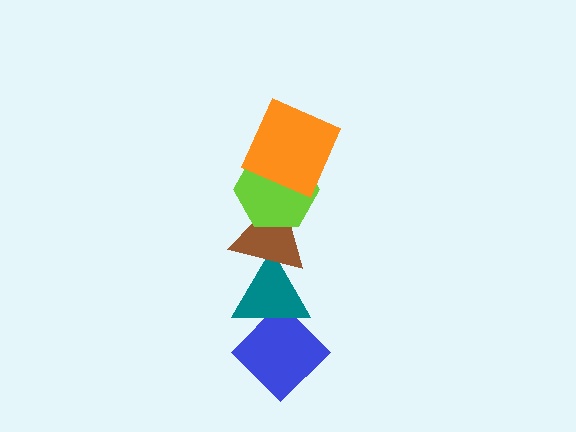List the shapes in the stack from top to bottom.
From top to bottom: the orange square, the lime hexagon, the brown triangle, the teal triangle, the blue diamond.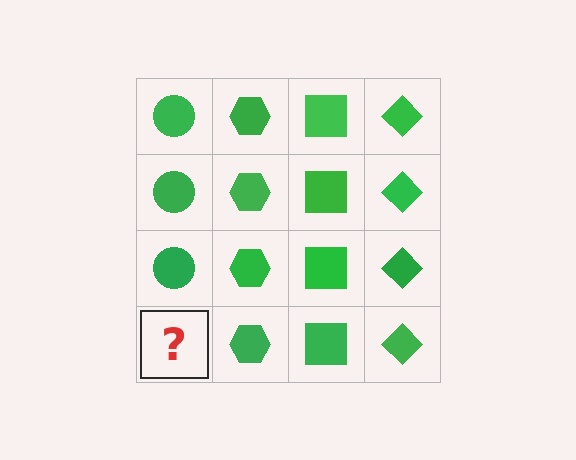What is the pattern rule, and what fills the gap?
The rule is that each column has a consistent shape. The gap should be filled with a green circle.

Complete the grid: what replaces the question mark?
The question mark should be replaced with a green circle.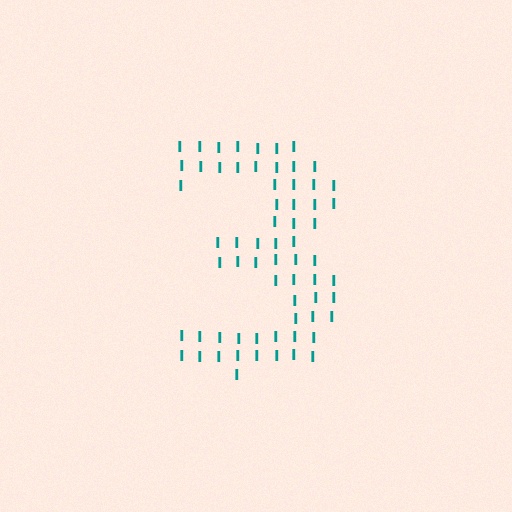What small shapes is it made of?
It is made of small letter I's.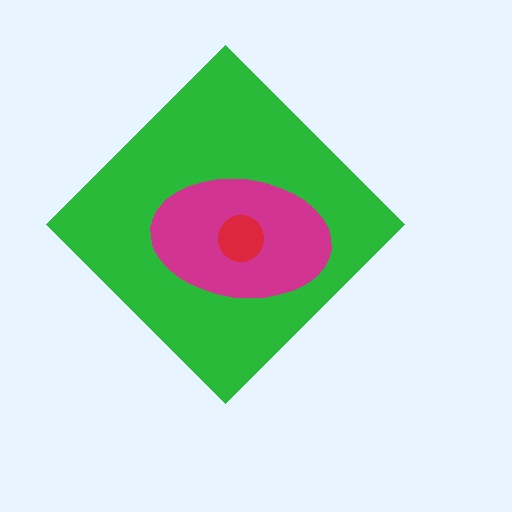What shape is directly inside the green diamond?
The magenta ellipse.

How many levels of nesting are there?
3.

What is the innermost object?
The red circle.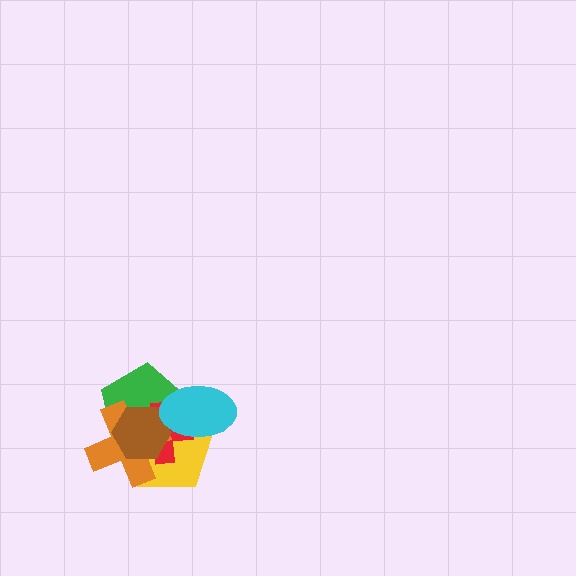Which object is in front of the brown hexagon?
The cyan ellipse is in front of the brown hexagon.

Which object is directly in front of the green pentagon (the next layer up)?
The red cross is directly in front of the green pentagon.